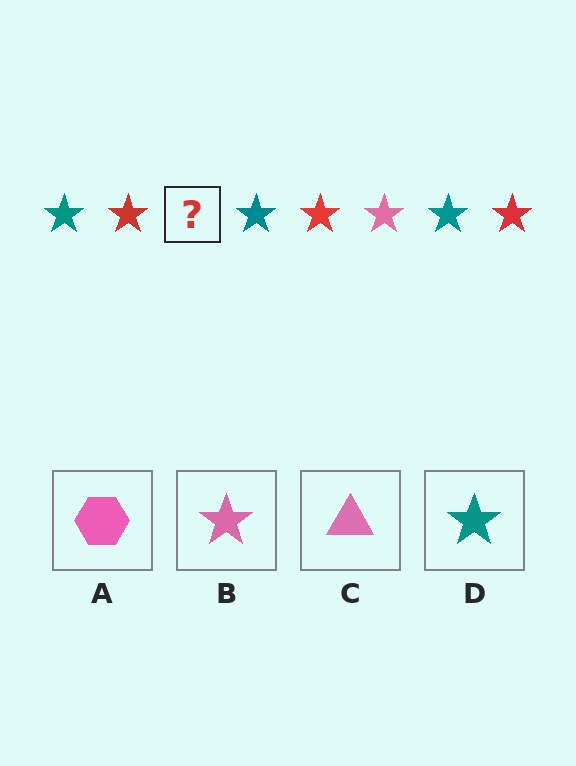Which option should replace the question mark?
Option B.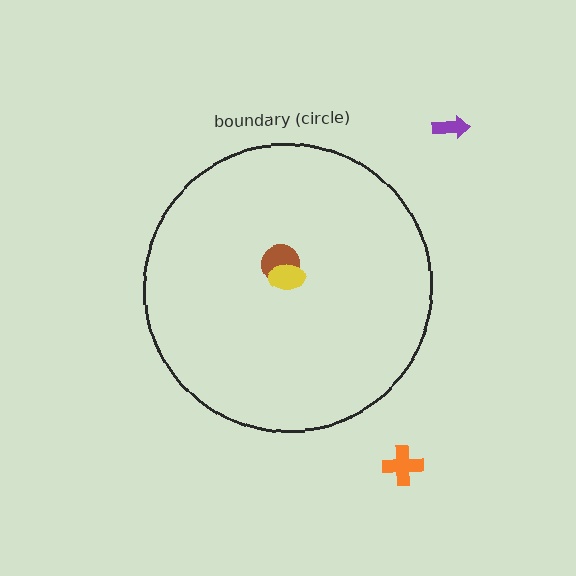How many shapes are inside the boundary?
2 inside, 2 outside.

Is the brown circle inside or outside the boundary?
Inside.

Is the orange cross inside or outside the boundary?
Outside.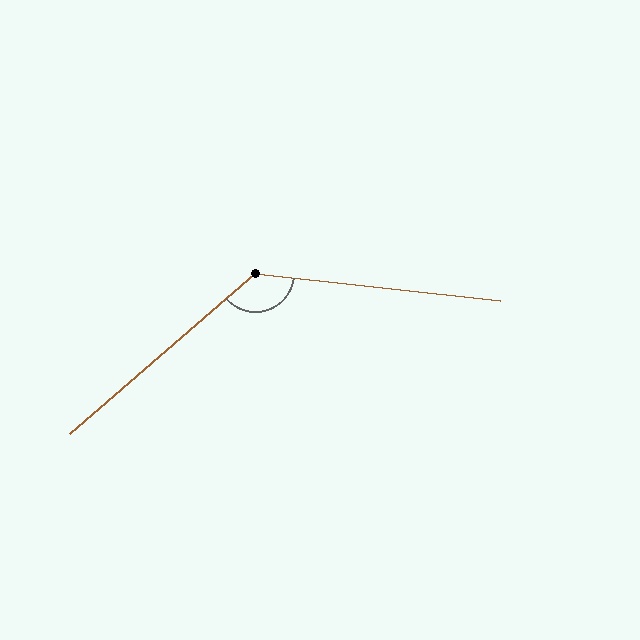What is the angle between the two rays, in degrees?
Approximately 133 degrees.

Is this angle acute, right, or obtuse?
It is obtuse.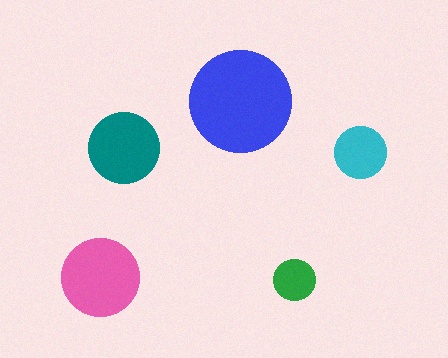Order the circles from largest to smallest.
the blue one, the pink one, the teal one, the cyan one, the green one.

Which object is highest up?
The blue circle is topmost.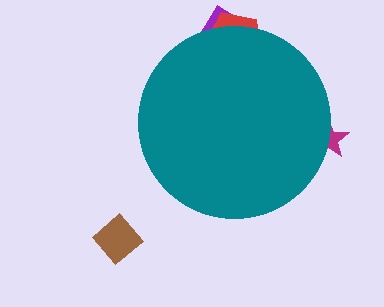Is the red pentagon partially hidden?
Yes, the red pentagon is partially hidden behind the teal circle.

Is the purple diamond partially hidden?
Yes, the purple diamond is partially hidden behind the teal circle.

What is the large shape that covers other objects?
A teal circle.